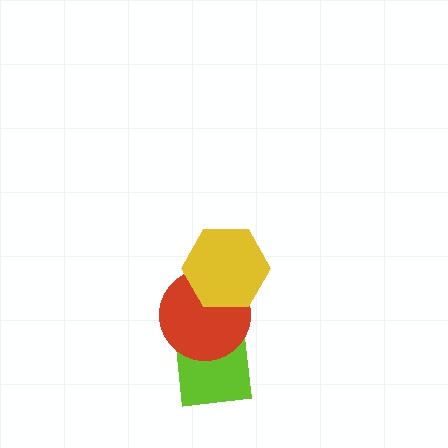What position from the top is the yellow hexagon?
The yellow hexagon is 1st from the top.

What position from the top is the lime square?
The lime square is 3rd from the top.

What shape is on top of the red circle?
The yellow hexagon is on top of the red circle.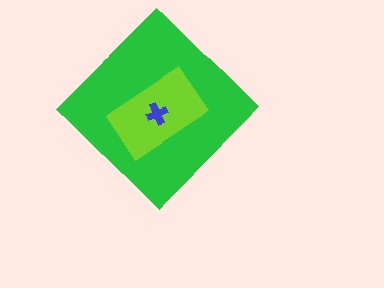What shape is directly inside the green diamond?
The lime rectangle.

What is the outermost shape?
The green diamond.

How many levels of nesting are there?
3.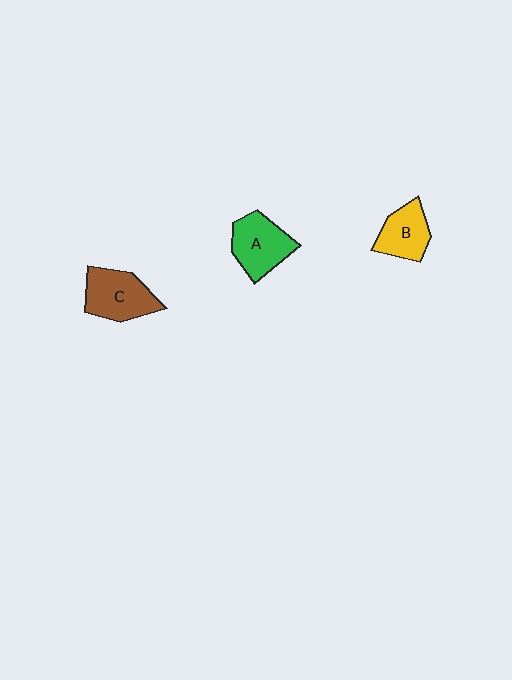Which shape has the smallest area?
Shape B (yellow).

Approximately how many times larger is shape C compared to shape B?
Approximately 1.3 times.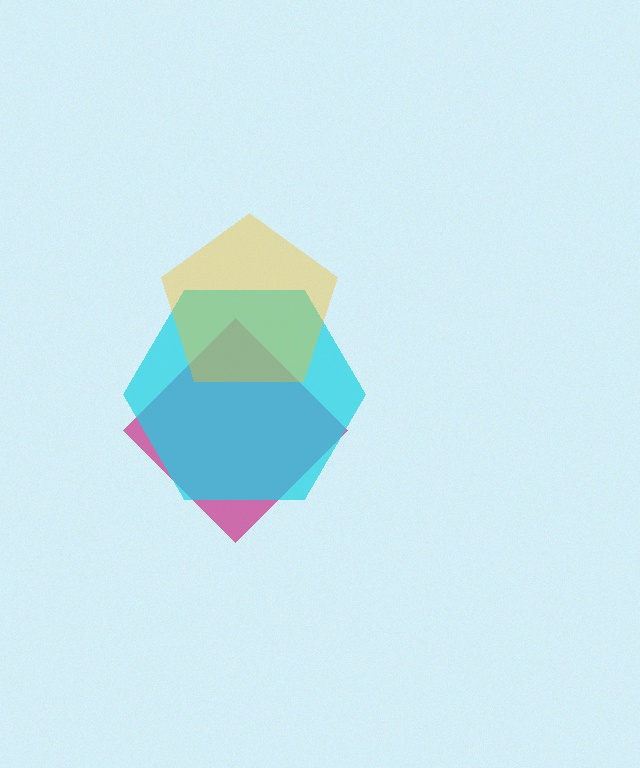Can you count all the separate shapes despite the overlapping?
Yes, there are 3 separate shapes.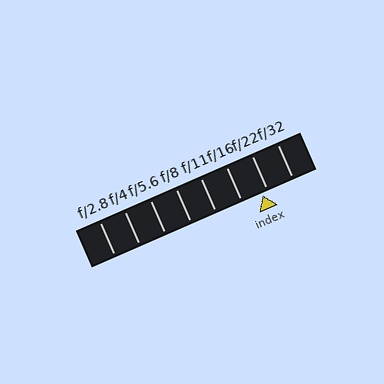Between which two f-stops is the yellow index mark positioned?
The index mark is between f/16 and f/22.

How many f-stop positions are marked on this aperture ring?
There are 8 f-stop positions marked.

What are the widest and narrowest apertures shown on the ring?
The widest aperture shown is f/2.8 and the narrowest is f/32.